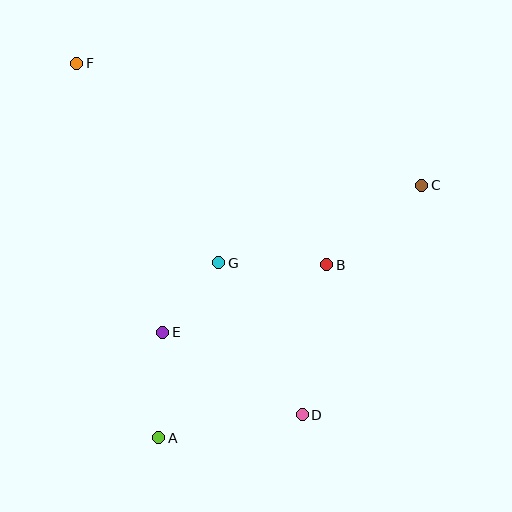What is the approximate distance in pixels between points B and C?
The distance between B and C is approximately 124 pixels.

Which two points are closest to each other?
Points E and G are closest to each other.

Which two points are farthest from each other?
Points D and F are farthest from each other.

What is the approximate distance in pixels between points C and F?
The distance between C and F is approximately 366 pixels.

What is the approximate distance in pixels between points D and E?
The distance between D and E is approximately 162 pixels.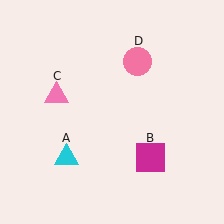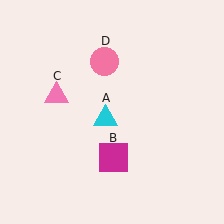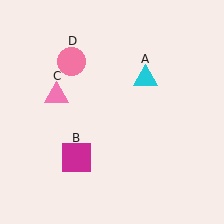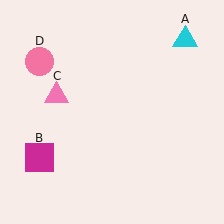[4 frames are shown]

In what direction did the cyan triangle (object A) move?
The cyan triangle (object A) moved up and to the right.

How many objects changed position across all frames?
3 objects changed position: cyan triangle (object A), magenta square (object B), pink circle (object D).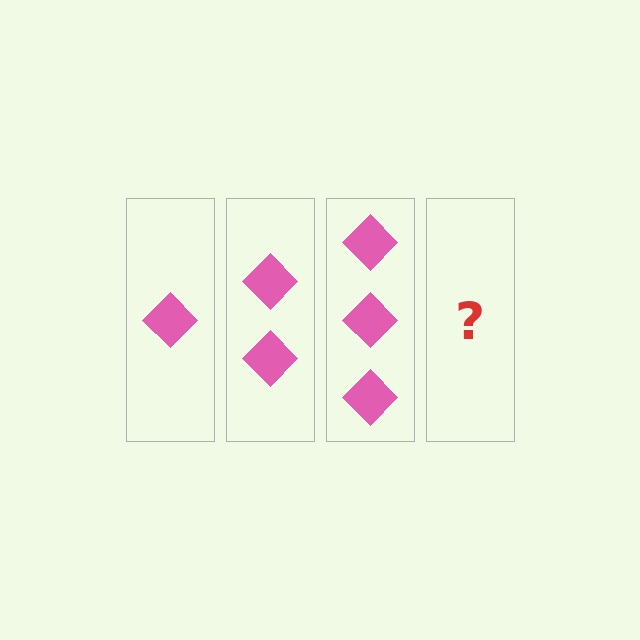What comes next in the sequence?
The next element should be 4 diamonds.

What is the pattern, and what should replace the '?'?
The pattern is that each step adds one more diamond. The '?' should be 4 diamonds.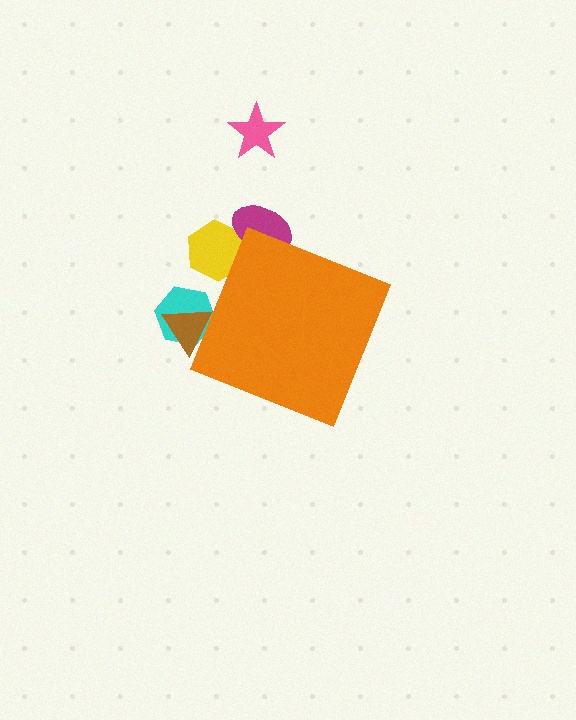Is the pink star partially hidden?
No, the pink star is fully visible.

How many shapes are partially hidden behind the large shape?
4 shapes are partially hidden.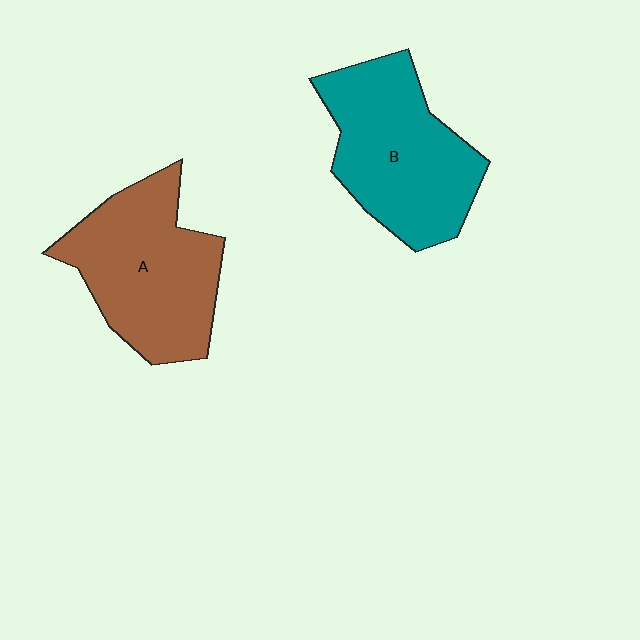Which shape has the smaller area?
Shape A (brown).